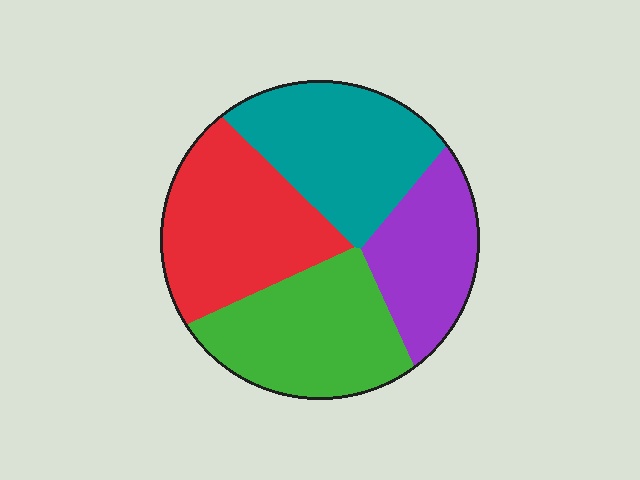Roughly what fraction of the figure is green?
Green covers about 25% of the figure.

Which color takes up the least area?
Purple, at roughly 20%.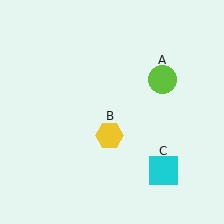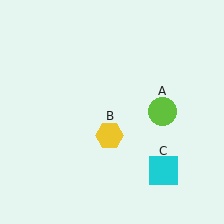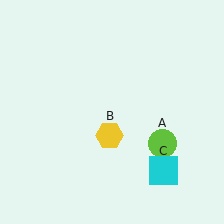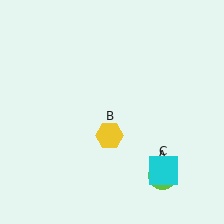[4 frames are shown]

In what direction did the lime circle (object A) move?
The lime circle (object A) moved down.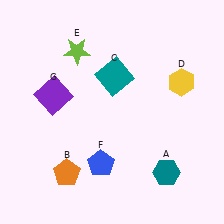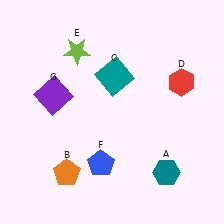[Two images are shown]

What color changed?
The hexagon (D) changed from yellow in Image 1 to red in Image 2.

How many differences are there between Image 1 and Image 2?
There is 1 difference between the two images.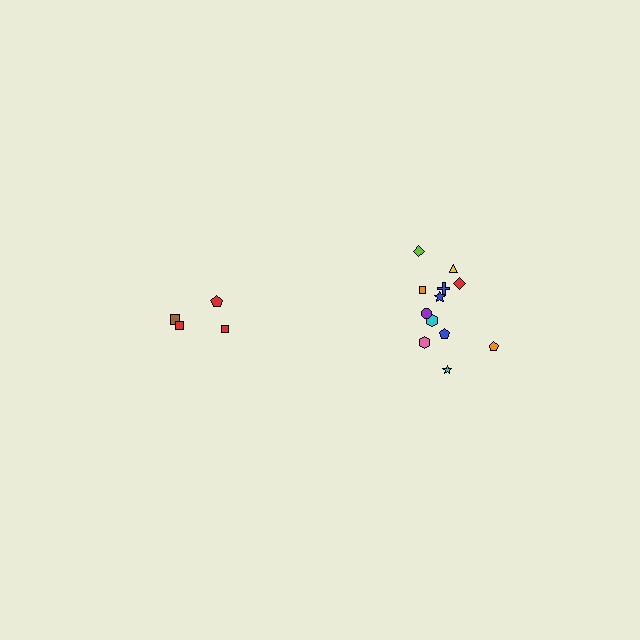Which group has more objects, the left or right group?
The right group.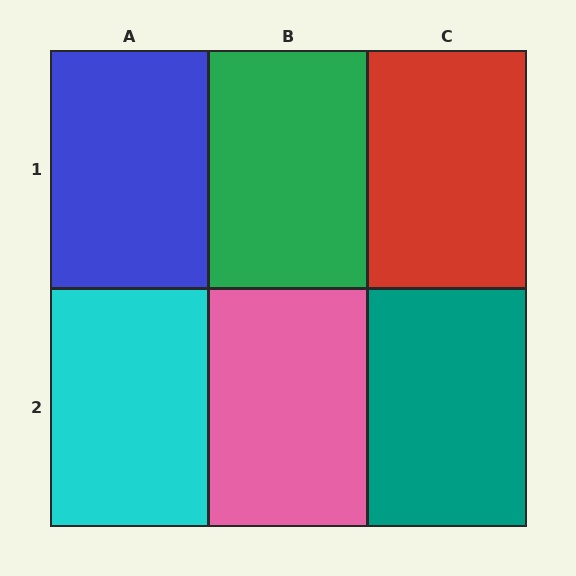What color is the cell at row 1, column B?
Green.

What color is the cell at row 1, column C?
Red.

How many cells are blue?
1 cell is blue.